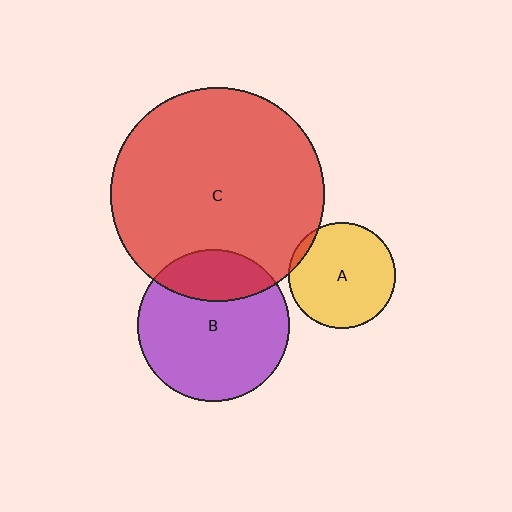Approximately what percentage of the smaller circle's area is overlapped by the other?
Approximately 5%.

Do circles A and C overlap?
Yes.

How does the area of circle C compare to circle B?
Approximately 2.0 times.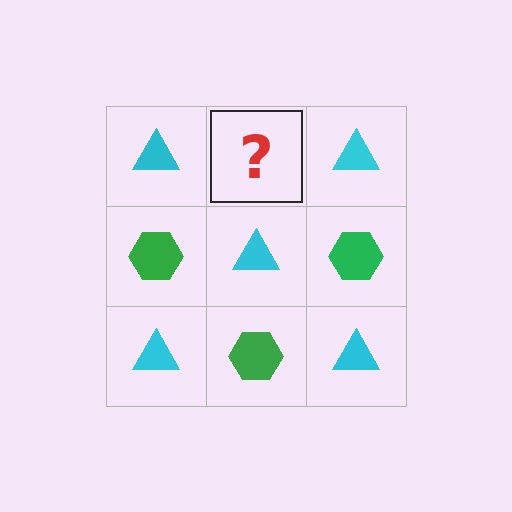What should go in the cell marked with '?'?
The missing cell should contain a green hexagon.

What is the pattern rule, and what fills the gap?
The rule is that it alternates cyan triangle and green hexagon in a checkerboard pattern. The gap should be filled with a green hexagon.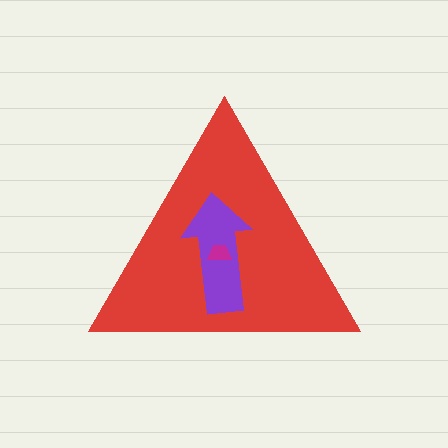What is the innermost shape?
The magenta trapezoid.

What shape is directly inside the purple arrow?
The magenta trapezoid.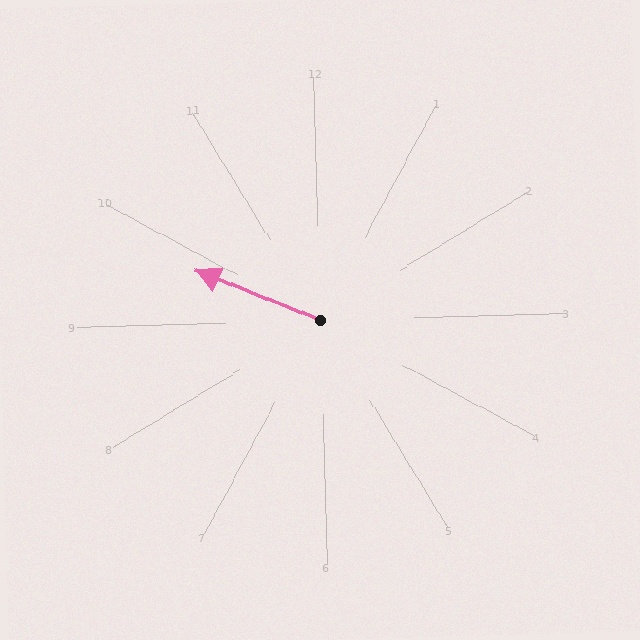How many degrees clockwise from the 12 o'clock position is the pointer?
Approximately 293 degrees.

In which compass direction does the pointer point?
Northwest.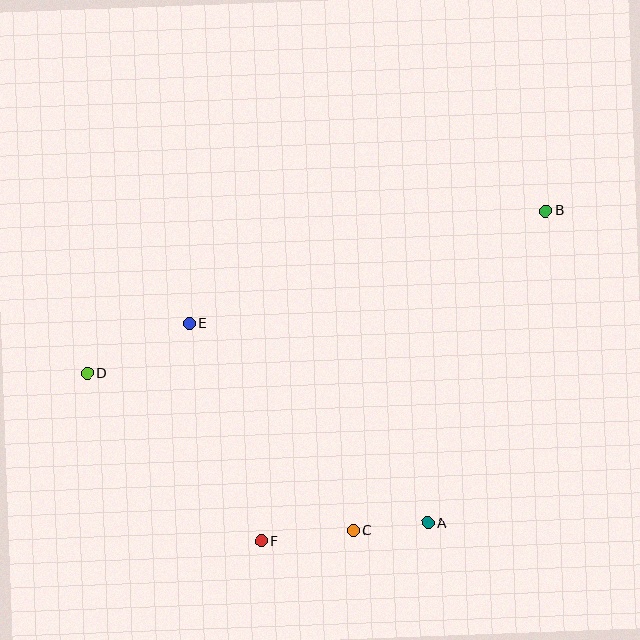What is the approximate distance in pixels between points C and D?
The distance between C and D is approximately 309 pixels.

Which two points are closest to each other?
Points A and C are closest to each other.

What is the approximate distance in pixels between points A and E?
The distance between A and E is approximately 311 pixels.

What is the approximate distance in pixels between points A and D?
The distance between A and D is approximately 372 pixels.